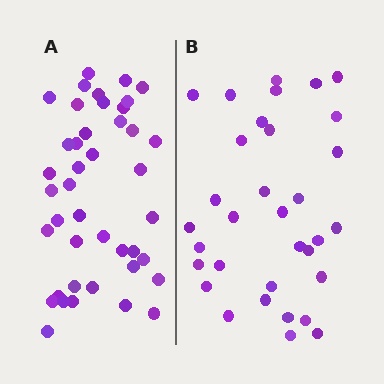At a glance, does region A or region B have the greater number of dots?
Region A (the left region) has more dots.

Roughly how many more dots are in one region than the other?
Region A has roughly 8 or so more dots than region B.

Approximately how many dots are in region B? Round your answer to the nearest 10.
About 30 dots. (The exact count is 33, which rounds to 30.)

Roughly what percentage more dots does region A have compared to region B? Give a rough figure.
About 25% more.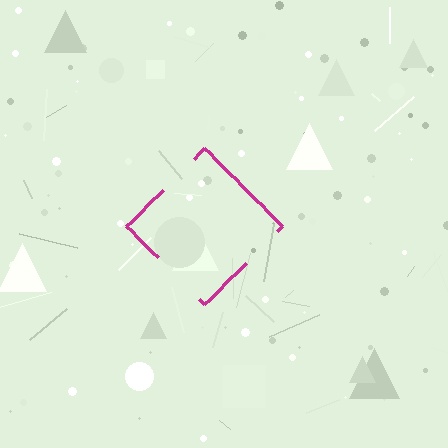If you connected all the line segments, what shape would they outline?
They would outline a diamond.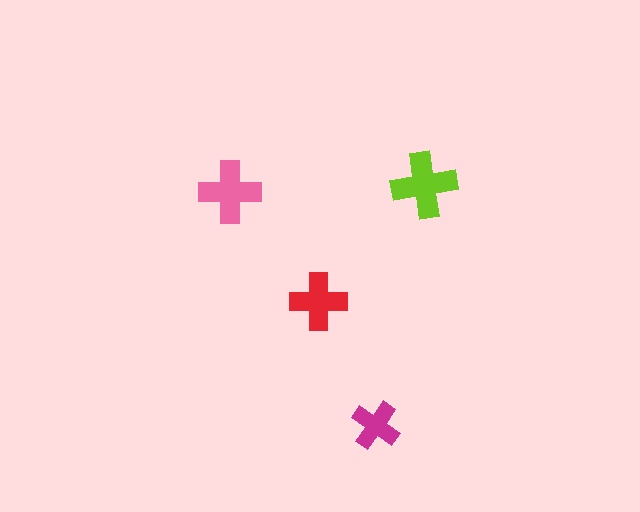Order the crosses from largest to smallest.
the lime one, the pink one, the red one, the magenta one.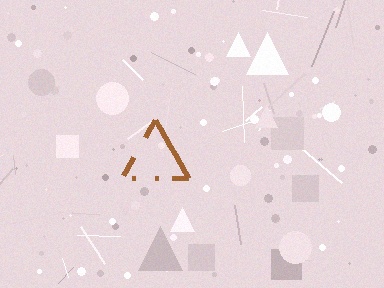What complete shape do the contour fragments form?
The contour fragments form a triangle.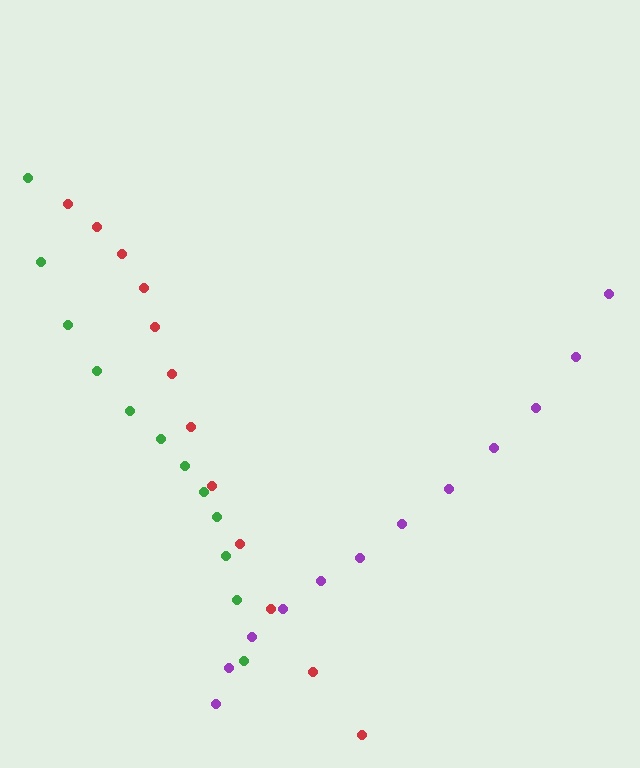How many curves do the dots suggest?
There are 3 distinct paths.